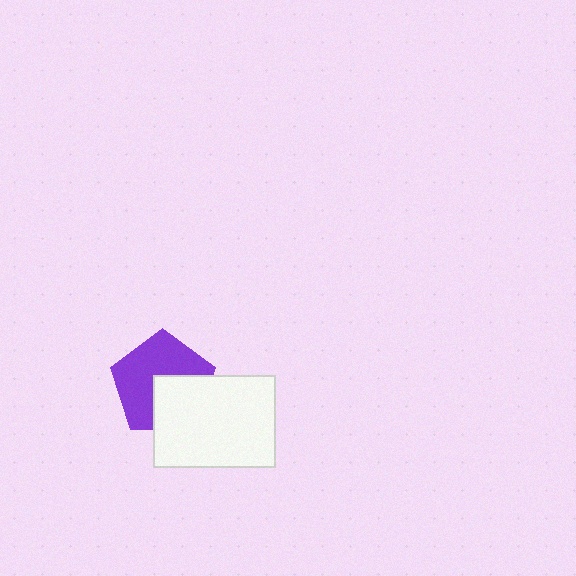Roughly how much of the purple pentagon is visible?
About half of it is visible (roughly 63%).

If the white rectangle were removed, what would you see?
You would see the complete purple pentagon.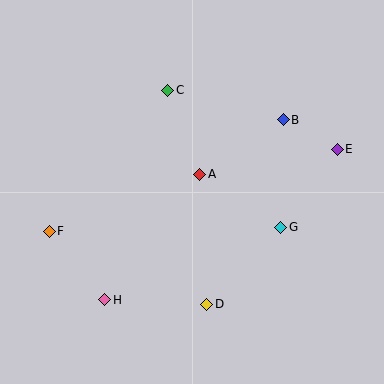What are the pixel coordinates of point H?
Point H is at (105, 300).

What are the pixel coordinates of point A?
Point A is at (200, 174).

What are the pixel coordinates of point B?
Point B is at (283, 120).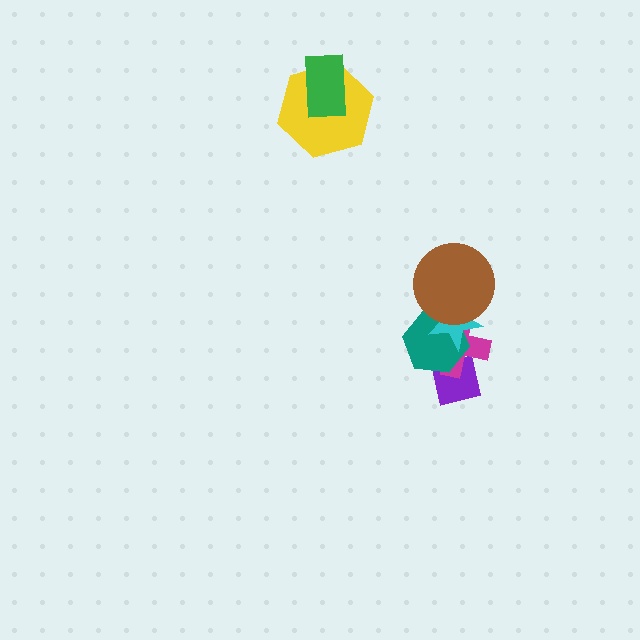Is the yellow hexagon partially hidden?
Yes, it is partially covered by another shape.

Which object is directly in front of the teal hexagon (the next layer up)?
The cyan star is directly in front of the teal hexagon.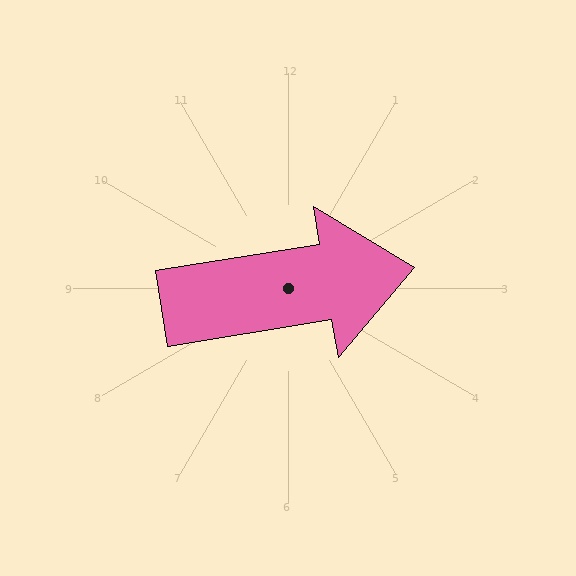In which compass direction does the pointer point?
East.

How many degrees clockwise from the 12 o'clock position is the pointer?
Approximately 81 degrees.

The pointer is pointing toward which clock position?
Roughly 3 o'clock.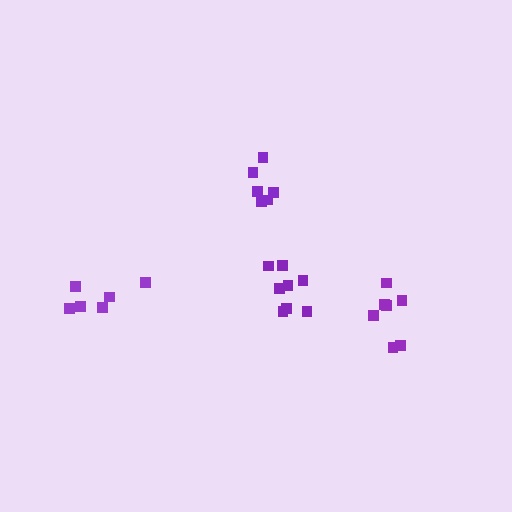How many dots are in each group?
Group 1: 6 dots, Group 2: 6 dots, Group 3: 8 dots, Group 4: 7 dots (27 total).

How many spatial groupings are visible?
There are 4 spatial groupings.